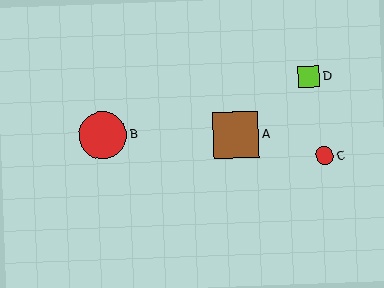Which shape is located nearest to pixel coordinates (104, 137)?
The red circle (labeled B) at (103, 135) is nearest to that location.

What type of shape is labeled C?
Shape C is a red circle.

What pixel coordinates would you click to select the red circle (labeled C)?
Click at (325, 156) to select the red circle C.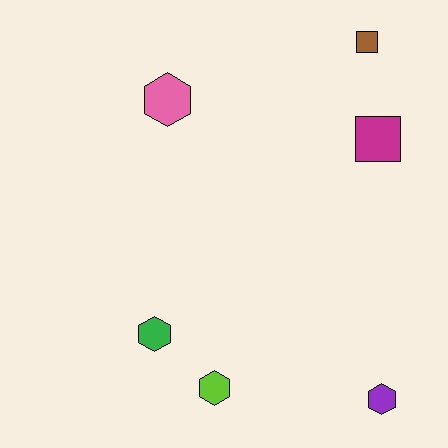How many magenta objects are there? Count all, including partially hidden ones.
There is 1 magenta object.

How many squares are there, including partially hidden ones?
There are 2 squares.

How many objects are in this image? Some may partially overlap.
There are 6 objects.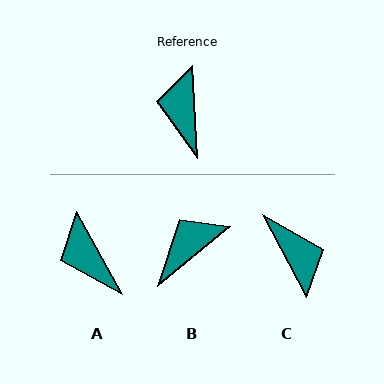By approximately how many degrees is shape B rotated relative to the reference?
Approximately 53 degrees clockwise.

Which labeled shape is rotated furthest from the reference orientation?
C, about 155 degrees away.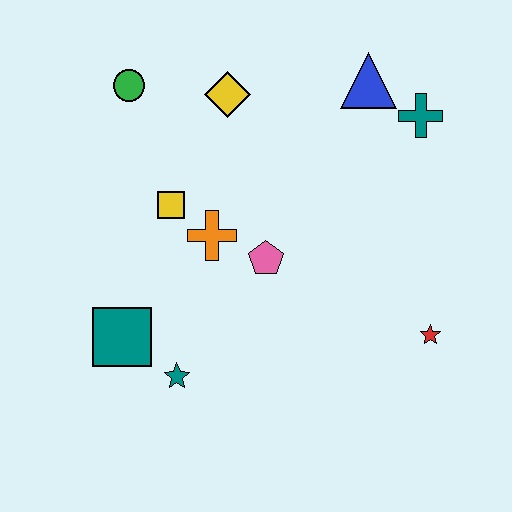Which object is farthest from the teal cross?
The teal square is farthest from the teal cross.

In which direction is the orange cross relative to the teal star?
The orange cross is above the teal star.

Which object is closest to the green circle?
The yellow diamond is closest to the green circle.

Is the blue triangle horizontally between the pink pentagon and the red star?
Yes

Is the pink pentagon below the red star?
No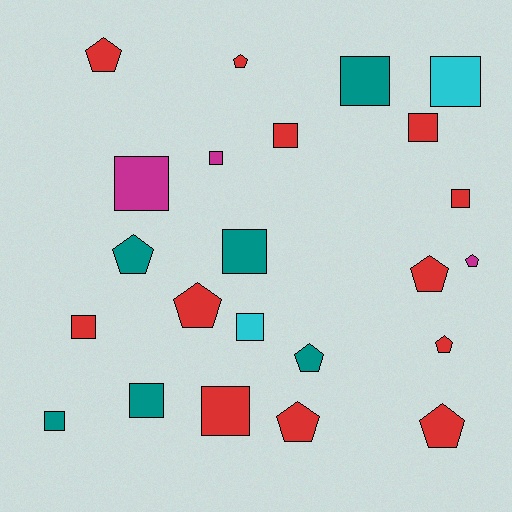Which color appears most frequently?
Red, with 12 objects.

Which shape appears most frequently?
Square, with 13 objects.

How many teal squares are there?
There are 4 teal squares.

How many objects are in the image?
There are 23 objects.